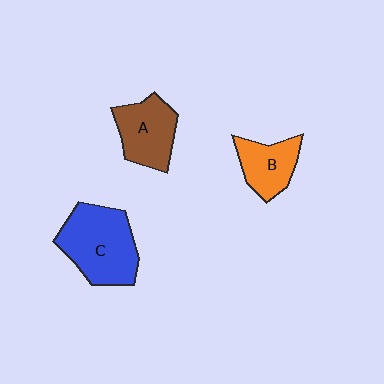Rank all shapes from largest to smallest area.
From largest to smallest: C (blue), A (brown), B (orange).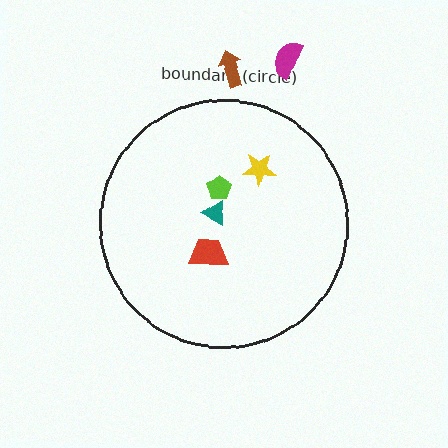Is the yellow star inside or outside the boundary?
Inside.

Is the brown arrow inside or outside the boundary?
Outside.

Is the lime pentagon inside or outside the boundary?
Inside.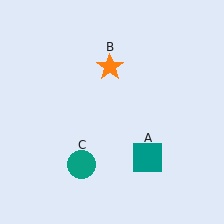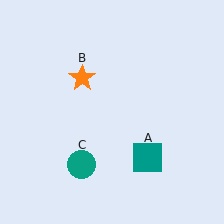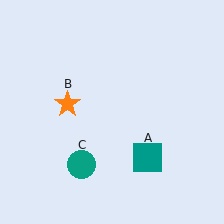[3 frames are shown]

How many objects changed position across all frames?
1 object changed position: orange star (object B).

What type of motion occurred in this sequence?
The orange star (object B) rotated counterclockwise around the center of the scene.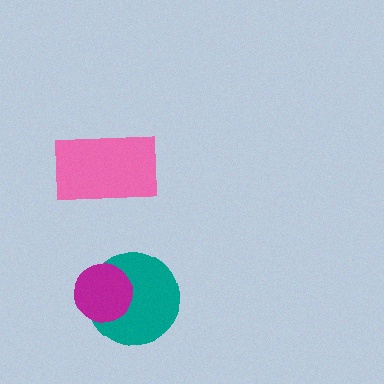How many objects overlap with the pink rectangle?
0 objects overlap with the pink rectangle.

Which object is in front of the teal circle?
The magenta circle is in front of the teal circle.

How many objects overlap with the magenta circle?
1 object overlaps with the magenta circle.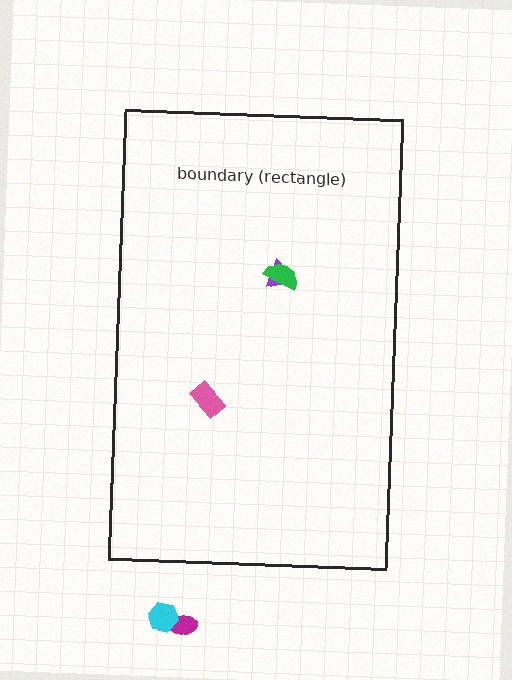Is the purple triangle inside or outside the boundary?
Inside.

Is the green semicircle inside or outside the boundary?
Inside.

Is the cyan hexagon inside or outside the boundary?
Outside.